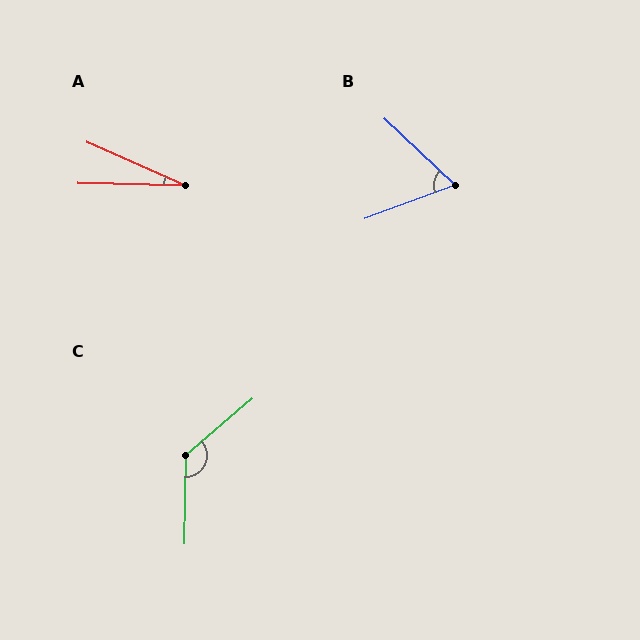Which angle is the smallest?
A, at approximately 22 degrees.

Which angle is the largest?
C, at approximately 131 degrees.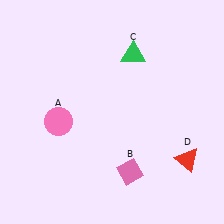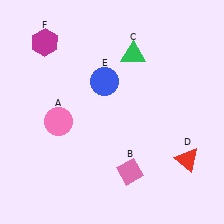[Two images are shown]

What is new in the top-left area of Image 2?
A magenta hexagon (F) was added in the top-left area of Image 2.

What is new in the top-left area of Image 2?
A blue circle (E) was added in the top-left area of Image 2.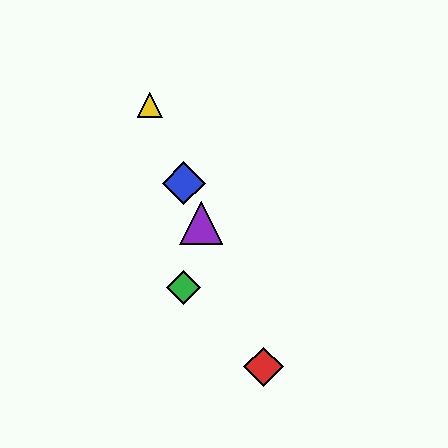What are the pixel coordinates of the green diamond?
The green diamond is at (184, 288).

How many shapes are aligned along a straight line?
4 shapes (the red diamond, the blue diamond, the yellow triangle, the purple triangle) are aligned along a straight line.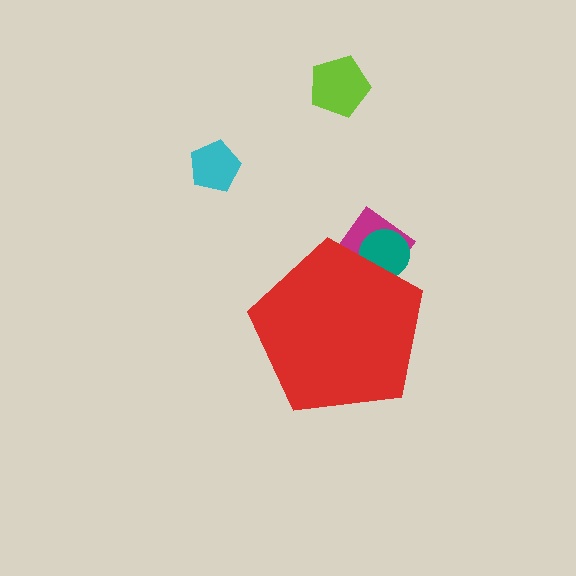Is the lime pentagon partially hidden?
No, the lime pentagon is fully visible.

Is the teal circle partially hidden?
Yes, the teal circle is partially hidden behind the red pentagon.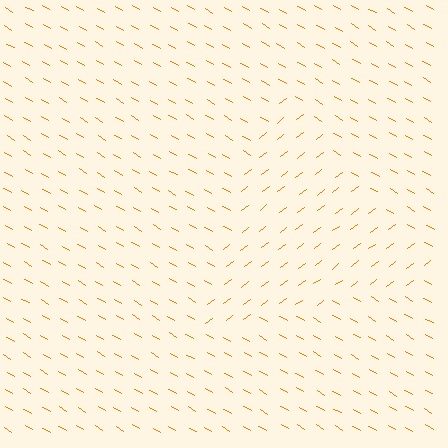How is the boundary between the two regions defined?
The boundary is defined purely by a change in line orientation (approximately 67 degrees difference). All lines are the same color and thickness.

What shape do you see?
I see a triangle.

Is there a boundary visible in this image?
Yes, there is a texture boundary formed by a change in line orientation.